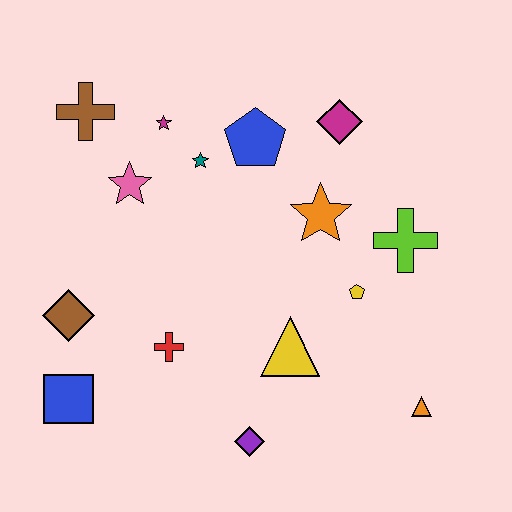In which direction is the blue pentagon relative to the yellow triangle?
The blue pentagon is above the yellow triangle.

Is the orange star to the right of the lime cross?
No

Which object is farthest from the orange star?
The blue square is farthest from the orange star.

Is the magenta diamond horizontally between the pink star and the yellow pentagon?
Yes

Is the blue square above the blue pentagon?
No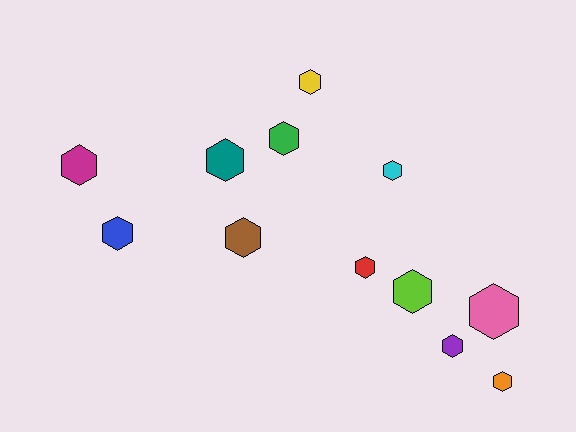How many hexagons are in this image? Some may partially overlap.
There are 12 hexagons.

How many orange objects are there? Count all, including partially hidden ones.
There is 1 orange object.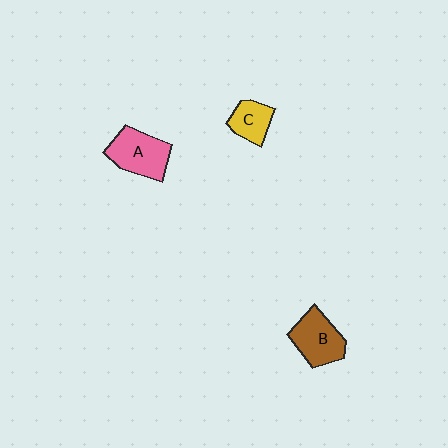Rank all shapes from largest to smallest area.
From largest to smallest: A (pink), B (brown), C (yellow).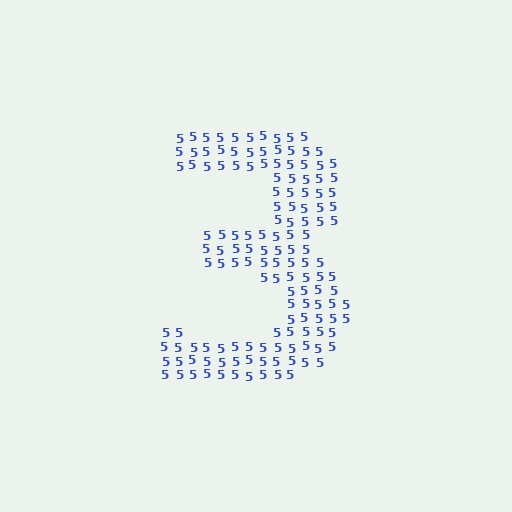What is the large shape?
The large shape is the digit 3.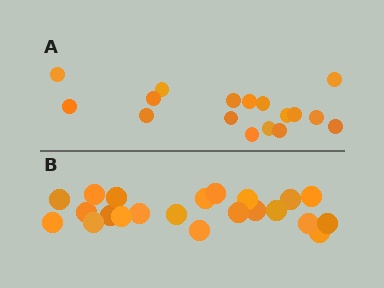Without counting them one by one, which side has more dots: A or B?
Region B (the bottom region) has more dots.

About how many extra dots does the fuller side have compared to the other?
Region B has about 5 more dots than region A.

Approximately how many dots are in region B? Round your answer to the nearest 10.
About 20 dots. (The exact count is 22, which rounds to 20.)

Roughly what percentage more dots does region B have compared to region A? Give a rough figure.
About 30% more.